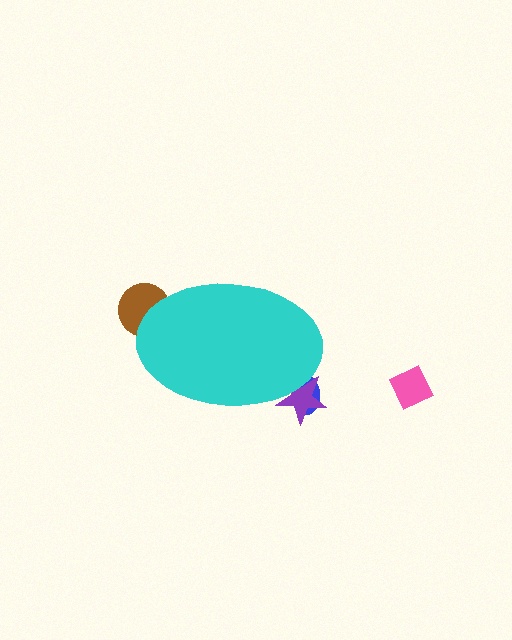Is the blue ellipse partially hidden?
Yes, the blue ellipse is partially hidden behind the cyan ellipse.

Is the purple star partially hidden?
Yes, the purple star is partially hidden behind the cyan ellipse.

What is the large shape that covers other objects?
A cyan ellipse.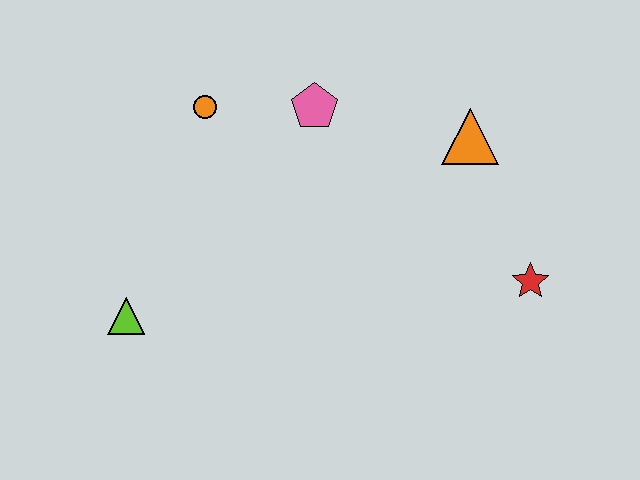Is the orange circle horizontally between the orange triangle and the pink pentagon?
No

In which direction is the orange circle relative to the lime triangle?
The orange circle is above the lime triangle.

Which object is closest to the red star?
The orange triangle is closest to the red star.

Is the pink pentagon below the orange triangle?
No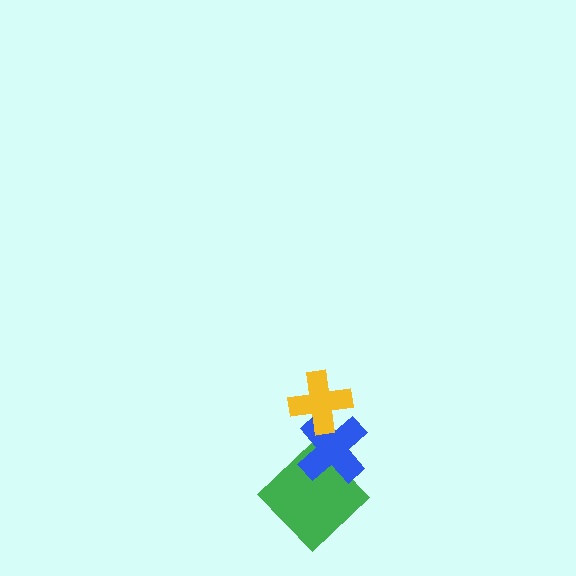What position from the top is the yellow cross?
The yellow cross is 1st from the top.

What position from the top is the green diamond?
The green diamond is 3rd from the top.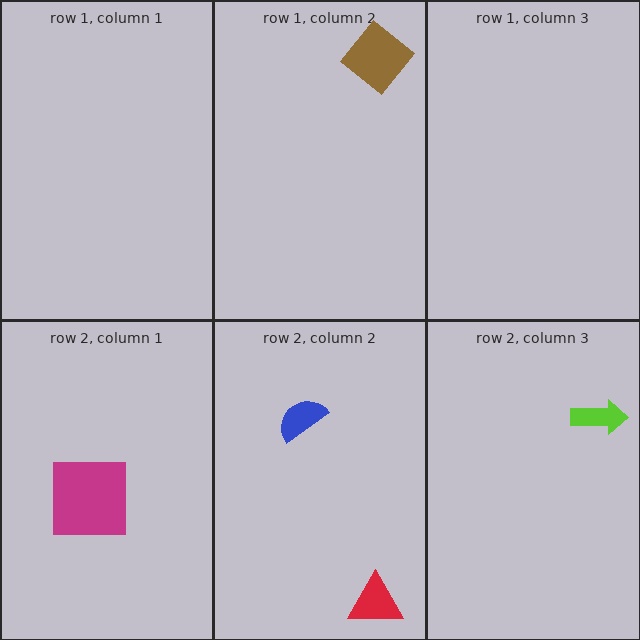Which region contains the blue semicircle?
The row 2, column 2 region.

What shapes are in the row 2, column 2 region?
The red triangle, the blue semicircle.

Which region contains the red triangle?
The row 2, column 2 region.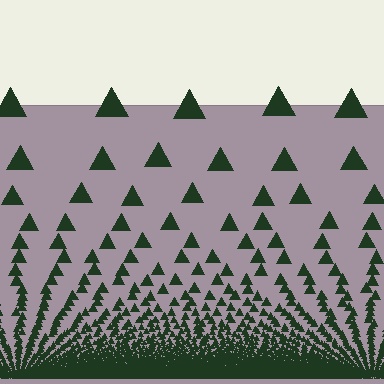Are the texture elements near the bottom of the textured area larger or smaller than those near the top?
Smaller. The gradient is inverted — elements near the bottom are smaller and denser.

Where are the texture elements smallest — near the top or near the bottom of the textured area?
Near the bottom.